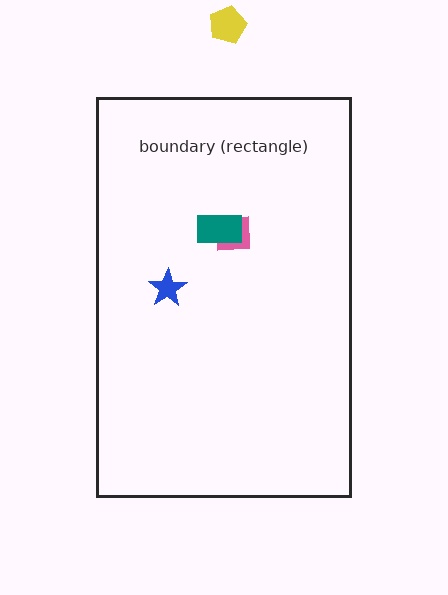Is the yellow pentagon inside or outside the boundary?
Outside.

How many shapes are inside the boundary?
3 inside, 1 outside.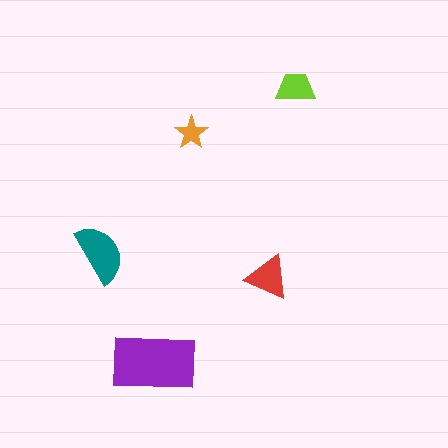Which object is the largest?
The purple rectangle.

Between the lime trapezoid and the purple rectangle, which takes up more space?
The purple rectangle.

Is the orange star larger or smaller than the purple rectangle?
Smaller.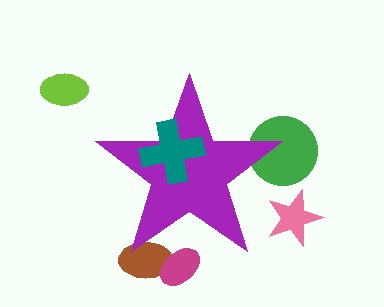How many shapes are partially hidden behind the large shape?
3 shapes are partially hidden.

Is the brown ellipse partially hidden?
Yes, the brown ellipse is partially hidden behind the purple star.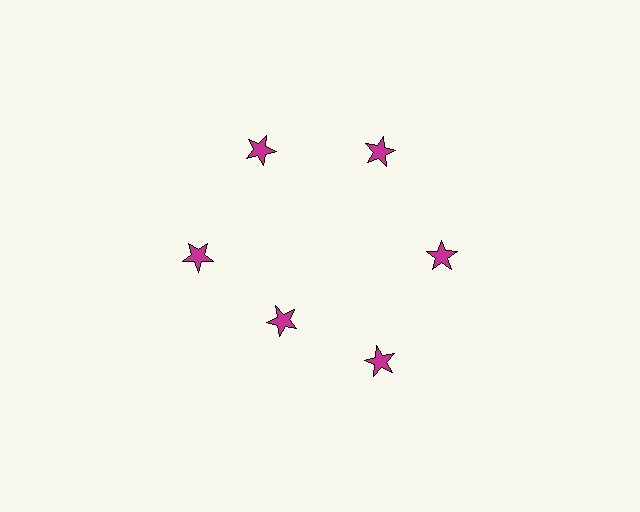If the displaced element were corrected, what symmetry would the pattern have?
It would have 6-fold rotational symmetry — the pattern would map onto itself every 60 degrees.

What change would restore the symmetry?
The symmetry would be restored by moving it outward, back onto the ring so that all 6 stars sit at equal angles and equal distance from the center.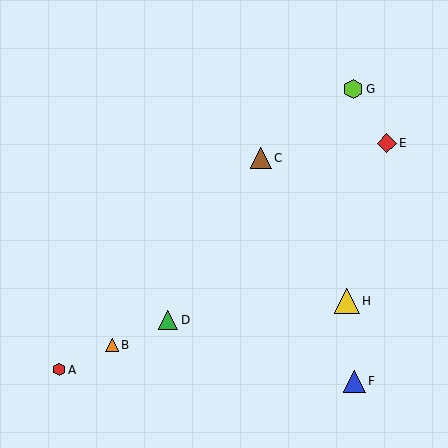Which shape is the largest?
The yellow triangle (labeled H) is the largest.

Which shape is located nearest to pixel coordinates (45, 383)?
The red hexagon (labeled A) at (59, 370) is nearest to that location.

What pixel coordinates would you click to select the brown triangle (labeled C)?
Click at (261, 158) to select the brown triangle C.